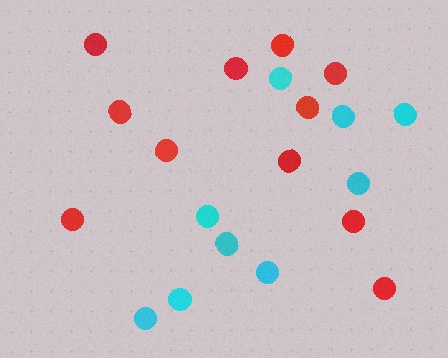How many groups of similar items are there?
There are 2 groups: one group of red circles (11) and one group of cyan circles (9).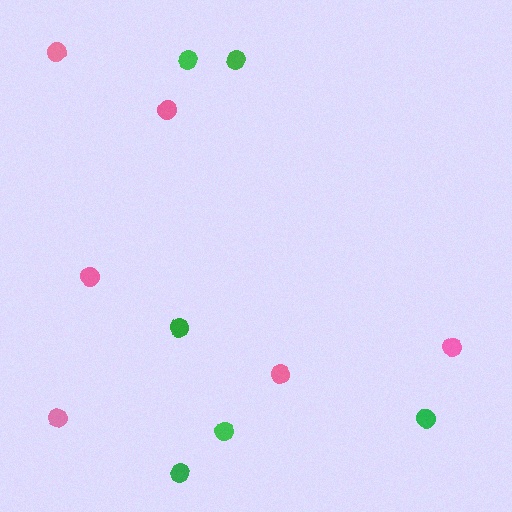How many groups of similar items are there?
There are 2 groups: one group of green circles (6) and one group of pink circles (6).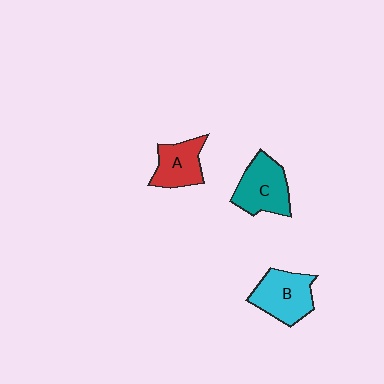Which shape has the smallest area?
Shape A (red).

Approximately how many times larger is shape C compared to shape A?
Approximately 1.3 times.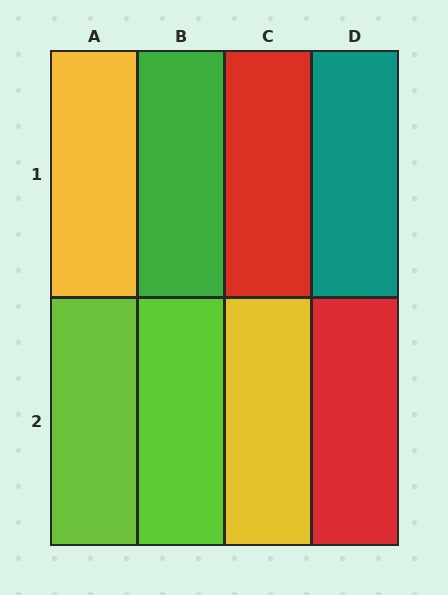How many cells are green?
1 cell is green.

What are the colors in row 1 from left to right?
Yellow, green, red, teal.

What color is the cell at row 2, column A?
Lime.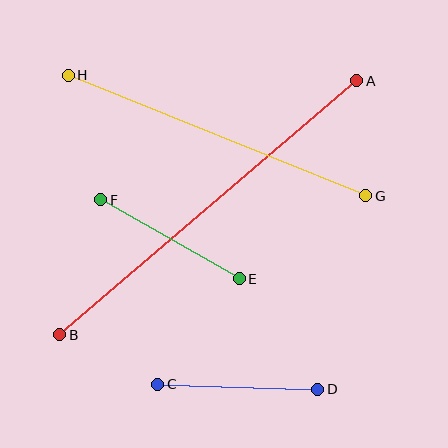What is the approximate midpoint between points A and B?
The midpoint is at approximately (208, 208) pixels.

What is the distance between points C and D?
The distance is approximately 160 pixels.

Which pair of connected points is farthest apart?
Points A and B are farthest apart.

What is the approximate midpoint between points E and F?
The midpoint is at approximately (170, 239) pixels.